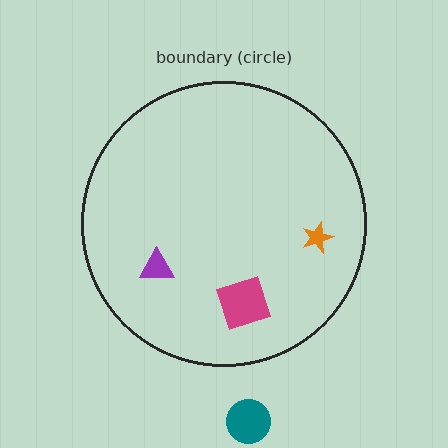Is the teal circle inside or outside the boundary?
Outside.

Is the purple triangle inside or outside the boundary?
Inside.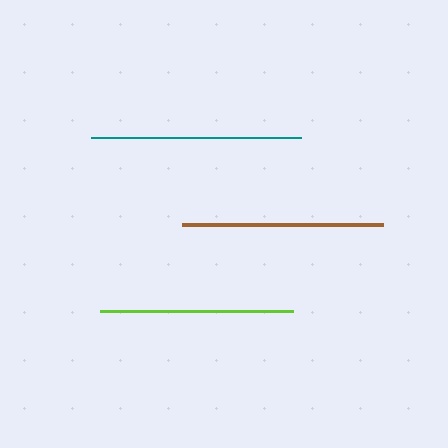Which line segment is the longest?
The teal line is the longest at approximately 211 pixels.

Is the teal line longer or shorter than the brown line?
The teal line is longer than the brown line.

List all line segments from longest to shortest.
From longest to shortest: teal, brown, lime.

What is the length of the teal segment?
The teal segment is approximately 211 pixels long.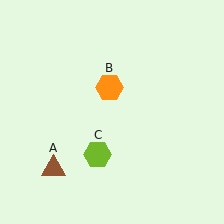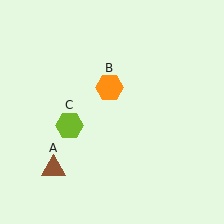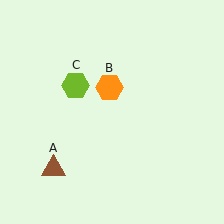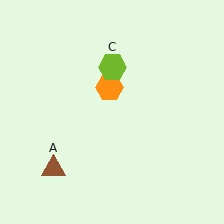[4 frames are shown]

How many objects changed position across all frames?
1 object changed position: lime hexagon (object C).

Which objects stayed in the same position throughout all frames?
Brown triangle (object A) and orange hexagon (object B) remained stationary.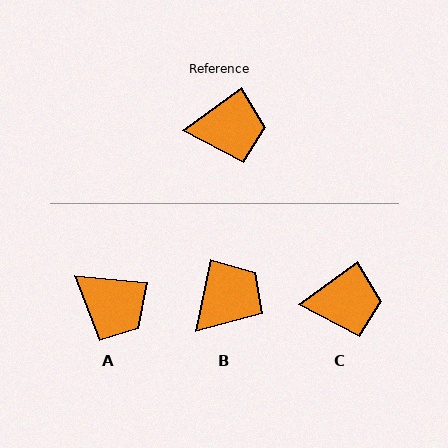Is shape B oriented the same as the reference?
No, it is off by about 43 degrees.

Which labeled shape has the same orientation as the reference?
C.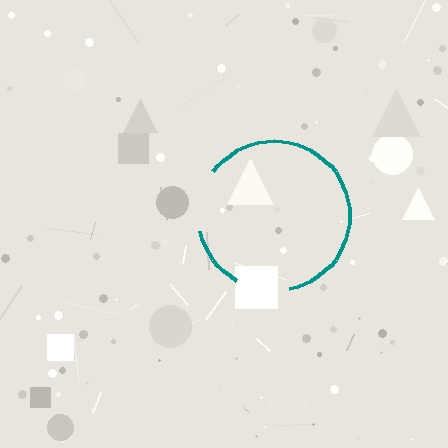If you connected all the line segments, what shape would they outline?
They would outline a circle.